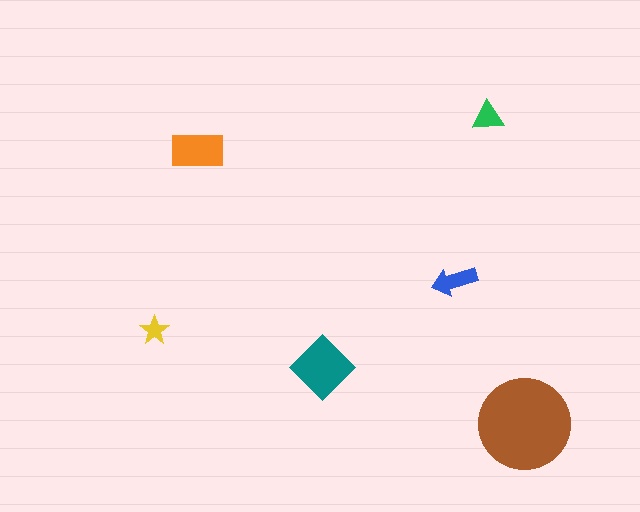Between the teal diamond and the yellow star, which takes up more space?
The teal diamond.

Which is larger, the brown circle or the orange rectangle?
The brown circle.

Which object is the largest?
The brown circle.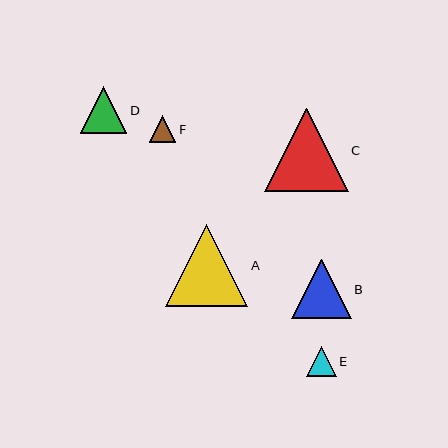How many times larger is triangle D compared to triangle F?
Triangle D is approximately 1.8 times the size of triangle F.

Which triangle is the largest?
Triangle C is the largest with a size of approximately 84 pixels.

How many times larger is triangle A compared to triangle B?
Triangle A is approximately 1.4 times the size of triangle B.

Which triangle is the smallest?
Triangle F is the smallest with a size of approximately 26 pixels.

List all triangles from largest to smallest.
From largest to smallest: C, A, B, D, E, F.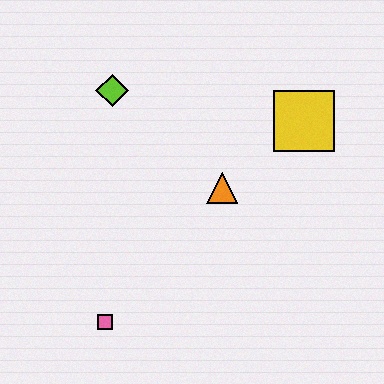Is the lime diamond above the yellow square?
Yes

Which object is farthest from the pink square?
The yellow square is farthest from the pink square.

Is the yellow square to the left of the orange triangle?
No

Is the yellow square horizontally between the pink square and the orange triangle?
No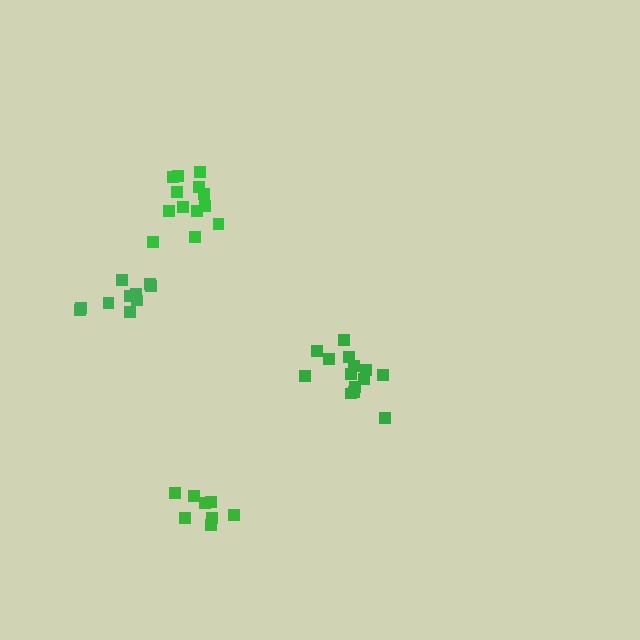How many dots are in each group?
Group 1: 10 dots, Group 2: 14 dots, Group 3: 8 dots, Group 4: 13 dots (45 total).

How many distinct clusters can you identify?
There are 4 distinct clusters.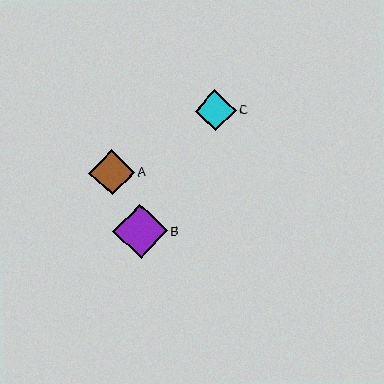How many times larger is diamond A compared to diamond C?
Diamond A is approximately 1.1 times the size of diamond C.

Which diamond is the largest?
Diamond B is the largest with a size of approximately 54 pixels.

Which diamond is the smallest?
Diamond C is the smallest with a size of approximately 41 pixels.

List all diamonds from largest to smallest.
From largest to smallest: B, A, C.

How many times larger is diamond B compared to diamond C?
Diamond B is approximately 1.3 times the size of diamond C.